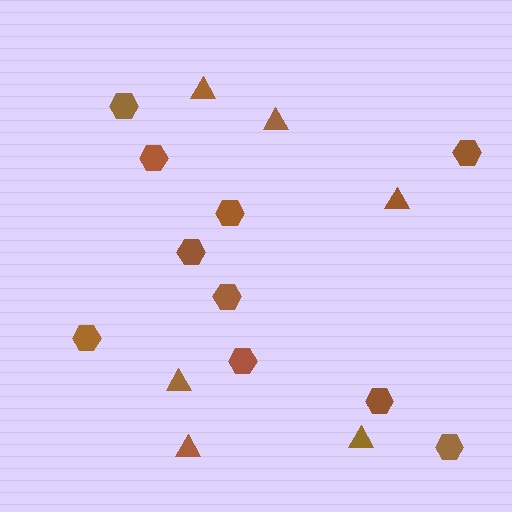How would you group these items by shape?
There are 2 groups: one group of hexagons (10) and one group of triangles (6).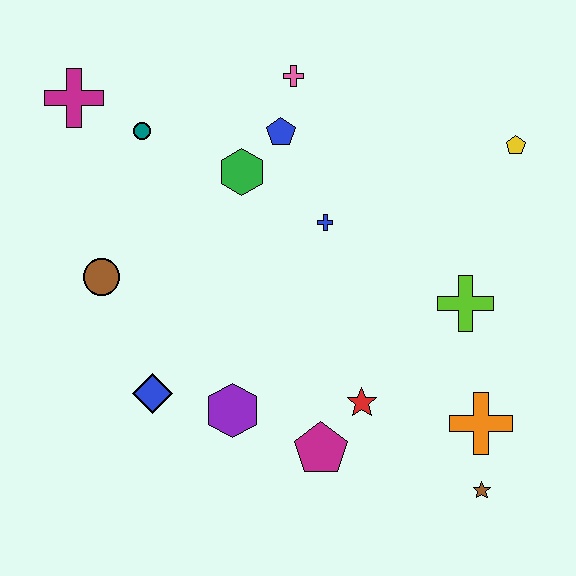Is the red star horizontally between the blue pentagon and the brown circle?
No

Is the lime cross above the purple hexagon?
Yes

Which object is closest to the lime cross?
The orange cross is closest to the lime cross.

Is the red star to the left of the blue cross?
No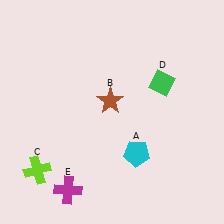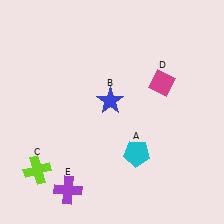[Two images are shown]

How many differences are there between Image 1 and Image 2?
There are 3 differences between the two images.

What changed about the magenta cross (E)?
In Image 1, E is magenta. In Image 2, it changed to purple.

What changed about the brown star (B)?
In Image 1, B is brown. In Image 2, it changed to blue.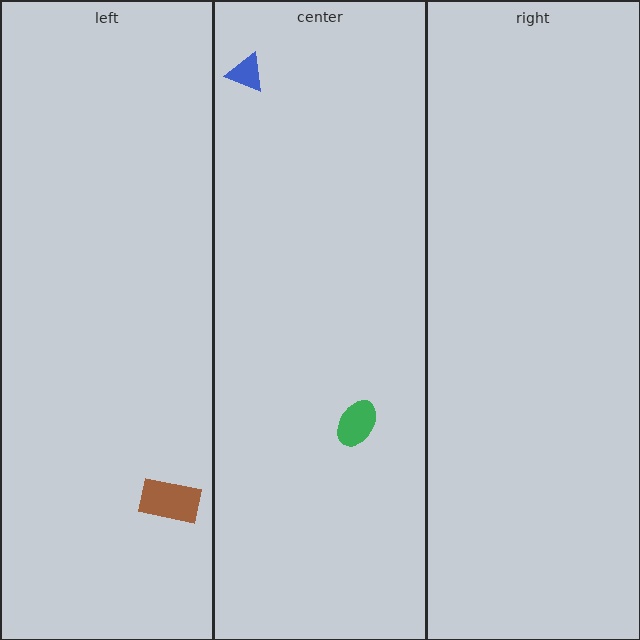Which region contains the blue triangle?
The center region.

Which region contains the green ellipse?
The center region.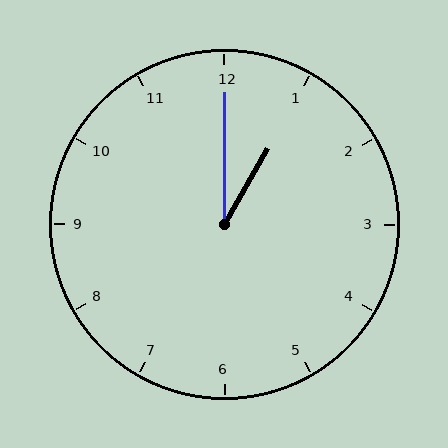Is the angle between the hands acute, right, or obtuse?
It is acute.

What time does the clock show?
1:00.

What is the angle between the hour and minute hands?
Approximately 30 degrees.